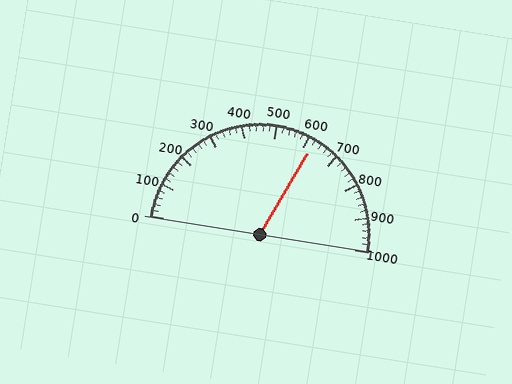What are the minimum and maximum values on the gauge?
The gauge ranges from 0 to 1000.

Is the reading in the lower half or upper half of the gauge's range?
The reading is in the upper half of the range (0 to 1000).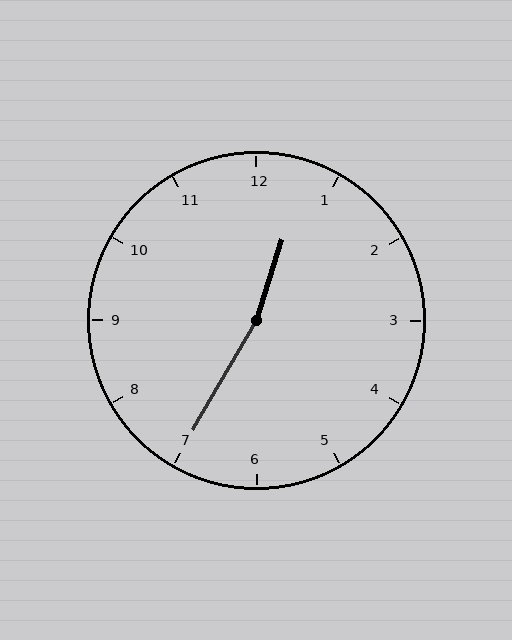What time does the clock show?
12:35.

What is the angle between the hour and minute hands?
Approximately 168 degrees.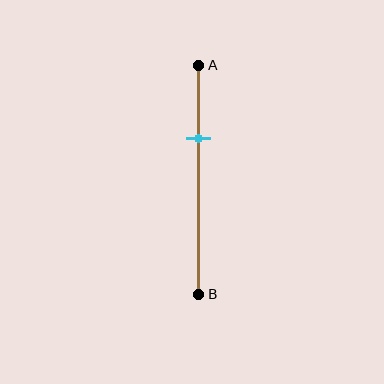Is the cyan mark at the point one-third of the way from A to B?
Yes, the mark is approximately at the one-third point.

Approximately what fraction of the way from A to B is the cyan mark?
The cyan mark is approximately 30% of the way from A to B.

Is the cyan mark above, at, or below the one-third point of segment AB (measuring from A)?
The cyan mark is approximately at the one-third point of segment AB.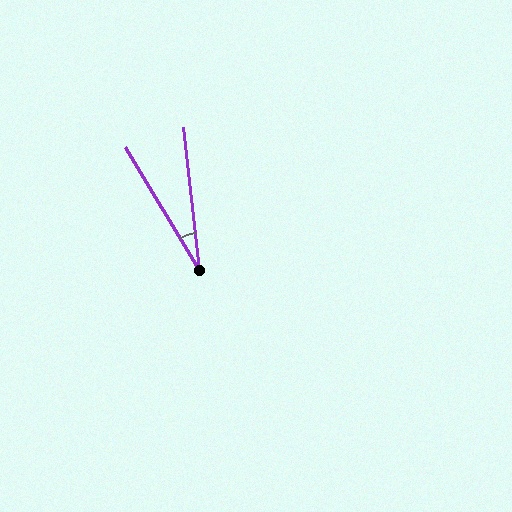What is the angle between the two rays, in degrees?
Approximately 25 degrees.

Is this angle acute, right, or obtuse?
It is acute.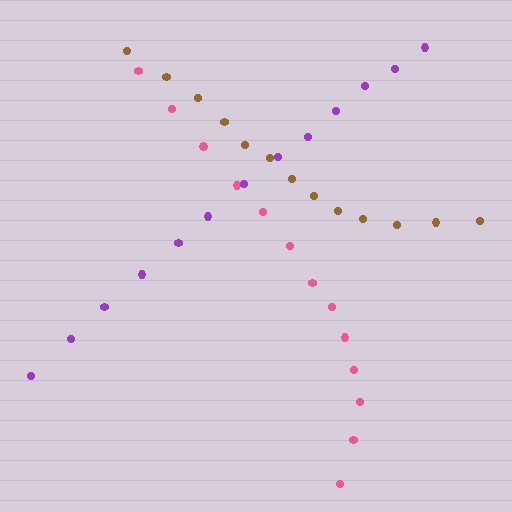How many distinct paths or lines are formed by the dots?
There are 3 distinct paths.